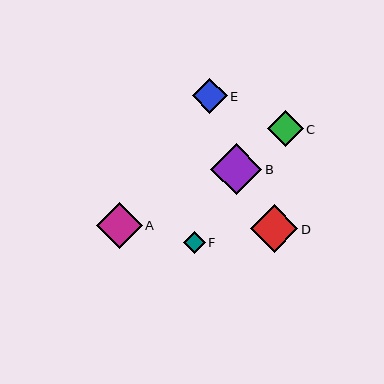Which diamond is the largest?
Diamond B is the largest with a size of approximately 51 pixels.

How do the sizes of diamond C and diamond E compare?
Diamond C and diamond E are approximately the same size.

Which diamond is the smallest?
Diamond F is the smallest with a size of approximately 22 pixels.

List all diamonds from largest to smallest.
From largest to smallest: B, D, A, C, E, F.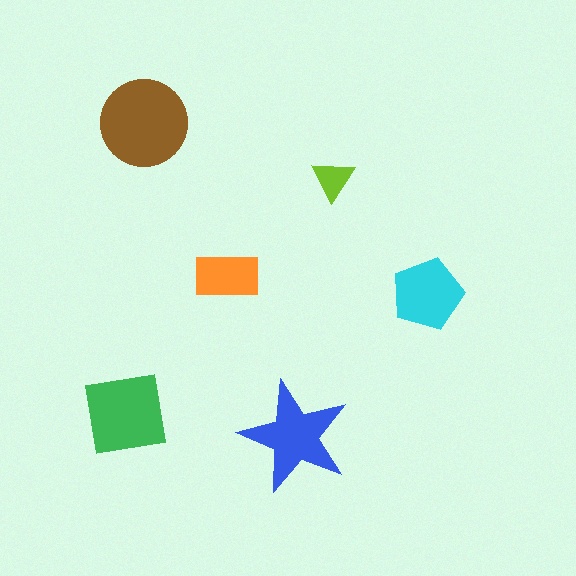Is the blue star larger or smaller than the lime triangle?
Larger.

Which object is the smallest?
The lime triangle.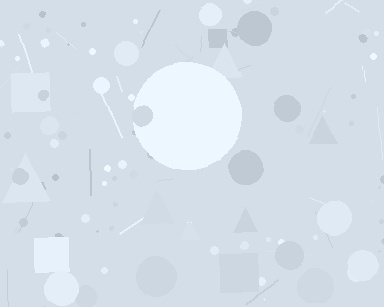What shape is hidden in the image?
A circle is hidden in the image.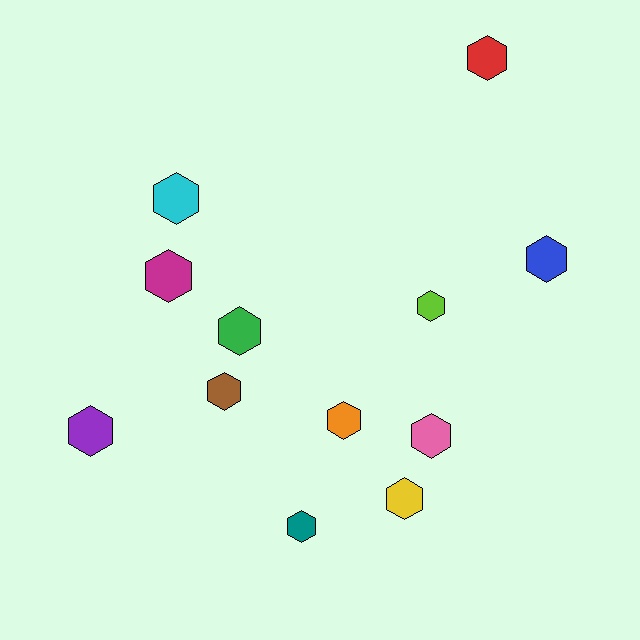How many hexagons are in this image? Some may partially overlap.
There are 12 hexagons.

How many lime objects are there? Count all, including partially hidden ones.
There is 1 lime object.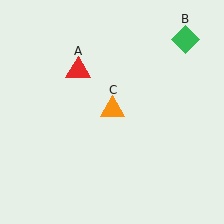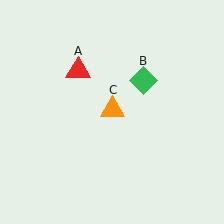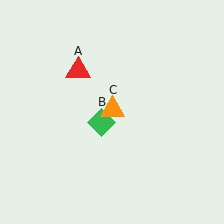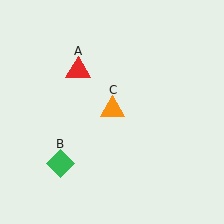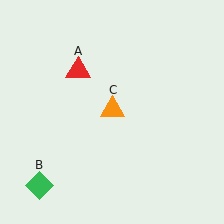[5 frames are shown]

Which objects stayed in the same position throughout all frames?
Red triangle (object A) and orange triangle (object C) remained stationary.